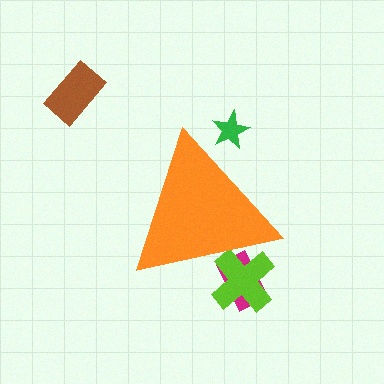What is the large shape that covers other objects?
An orange triangle.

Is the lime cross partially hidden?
Yes, the lime cross is partially hidden behind the orange triangle.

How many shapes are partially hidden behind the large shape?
3 shapes are partially hidden.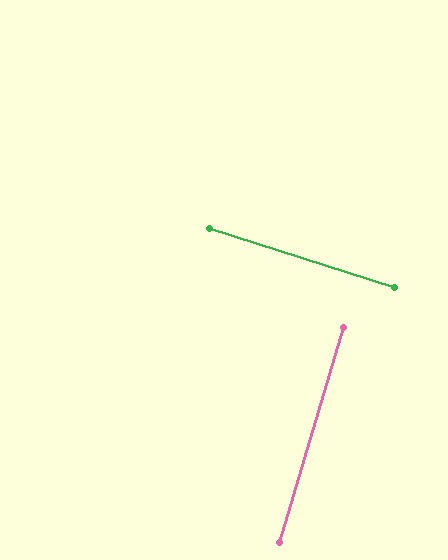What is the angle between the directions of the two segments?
Approximately 89 degrees.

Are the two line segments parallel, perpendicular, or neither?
Perpendicular — they meet at approximately 89°.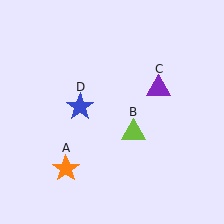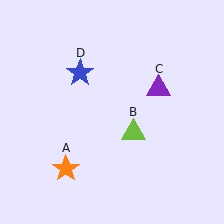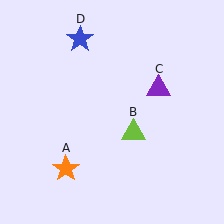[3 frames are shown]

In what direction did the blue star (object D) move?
The blue star (object D) moved up.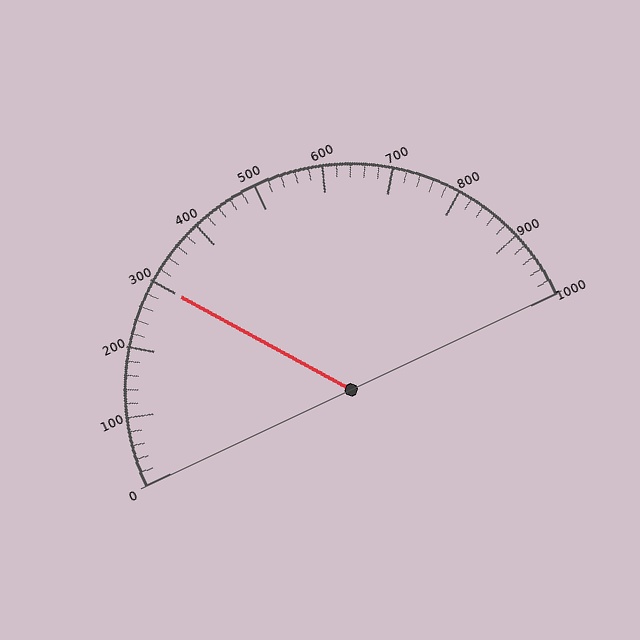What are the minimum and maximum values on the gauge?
The gauge ranges from 0 to 1000.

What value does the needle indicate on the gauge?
The needle indicates approximately 300.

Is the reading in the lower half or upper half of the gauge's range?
The reading is in the lower half of the range (0 to 1000).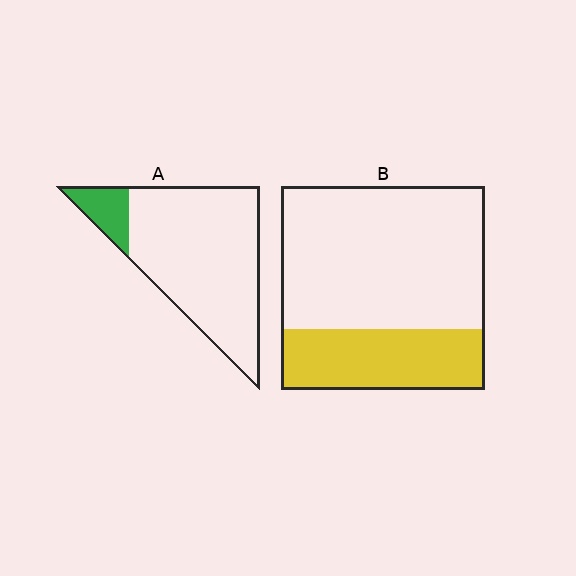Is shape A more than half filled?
No.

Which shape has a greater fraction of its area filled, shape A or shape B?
Shape B.